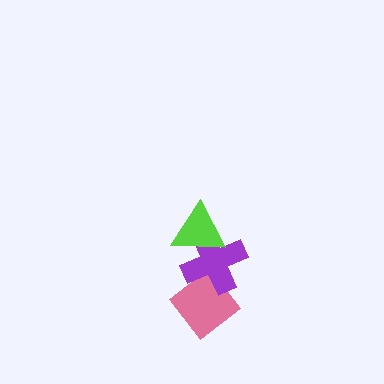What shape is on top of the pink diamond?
The purple cross is on top of the pink diamond.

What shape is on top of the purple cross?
The lime triangle is on top of the purple cross.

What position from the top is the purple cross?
The purple cross is 2nd from the top.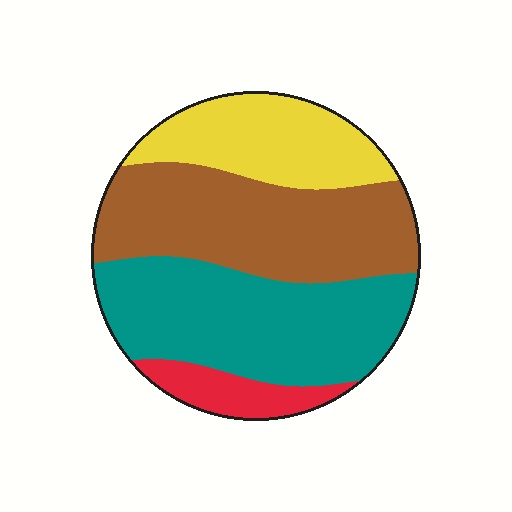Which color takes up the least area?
Red, at roughly 10%.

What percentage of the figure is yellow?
Yellow covers 21% of the figure.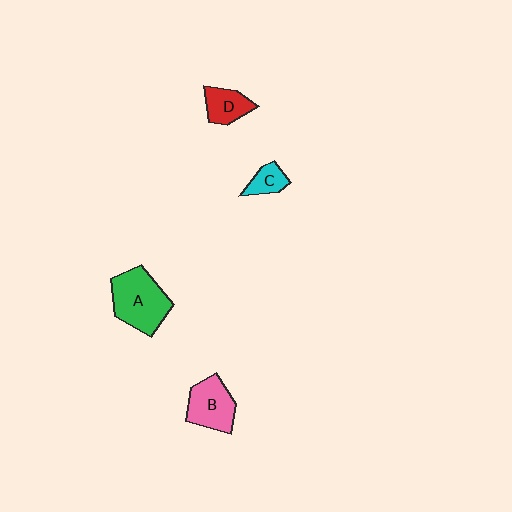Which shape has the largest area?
Shape A (green).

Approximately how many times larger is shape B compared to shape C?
Approximately 2.1 times.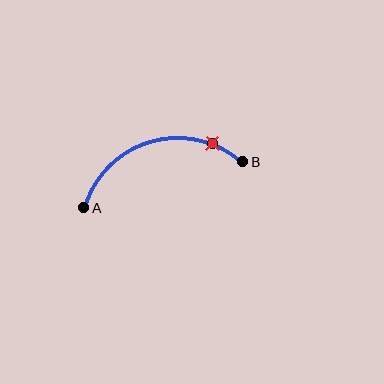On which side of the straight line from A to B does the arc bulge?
The arc bulges above the straight line connecting A and B.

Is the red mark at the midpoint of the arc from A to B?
No. The red mark lies on the arc but is closer to endpoint B. The arc midpoint would be at the point on the curve equidistant along the arc from both A and B.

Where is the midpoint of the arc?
The arc midpoint is the point on the curve farthest from the straight line joining A and B. It sits above that line.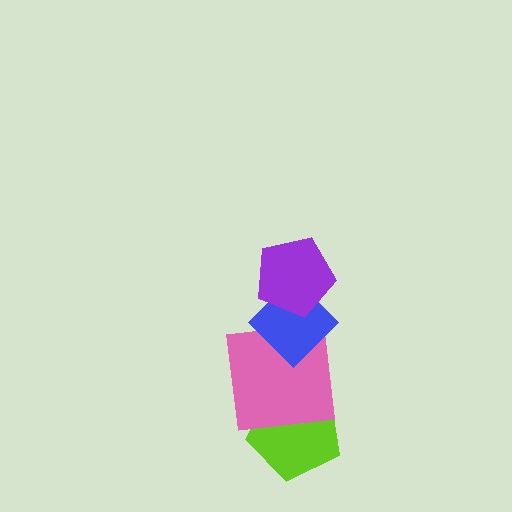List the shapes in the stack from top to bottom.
From top to bottom: the purple pentagon, the blue diamond, the pink square, the lime pentagon.